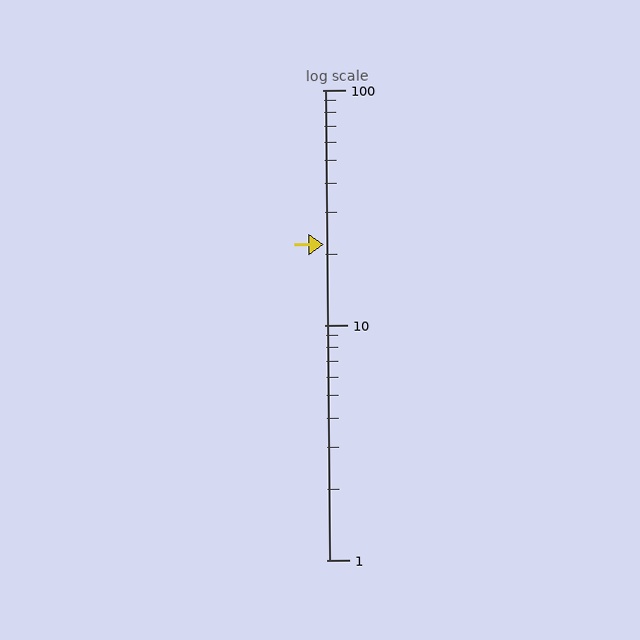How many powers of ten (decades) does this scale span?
The scale spans 2 decades, from 1 to 100.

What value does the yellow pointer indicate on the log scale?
The pointer indicates approximately 22.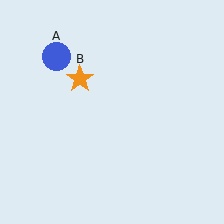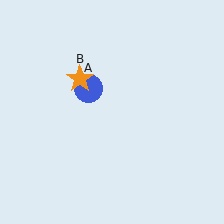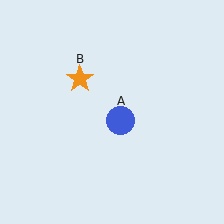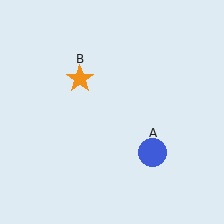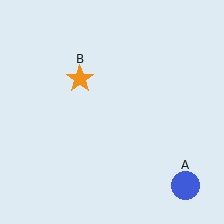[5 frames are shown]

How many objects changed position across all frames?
1 object changed position: blue circle (object A).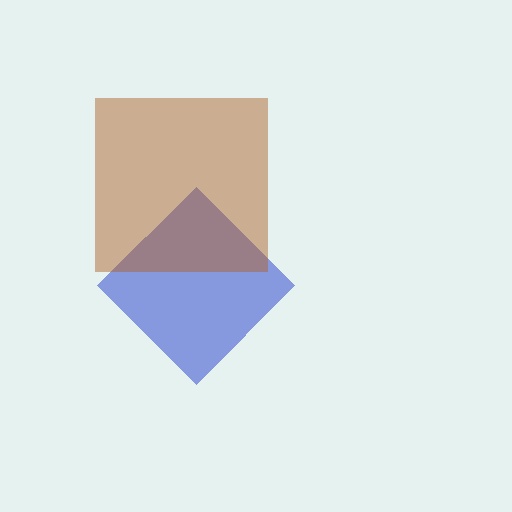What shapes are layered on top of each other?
The layered shapes are: a blue diamond, a brown square.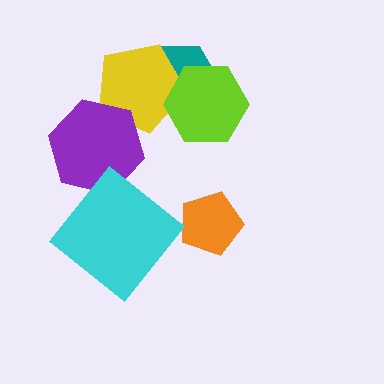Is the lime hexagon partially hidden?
No, no other shape covers it.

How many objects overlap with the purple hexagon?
1 object overlaps with the purple hexagon.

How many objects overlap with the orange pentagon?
0 objects overlap with the orange pentagon.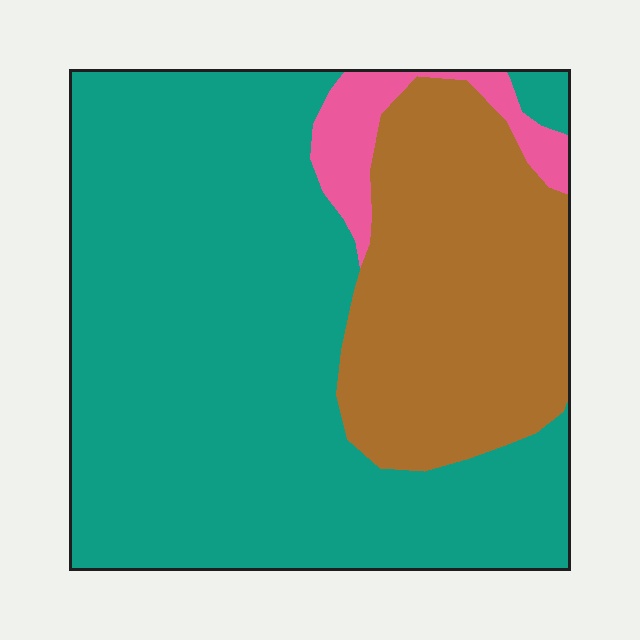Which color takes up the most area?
Teal, at roughly 65%.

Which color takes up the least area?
Pink, at roughly 5%.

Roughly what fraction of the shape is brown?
Brown takes up between a quarter and a half of the shape.